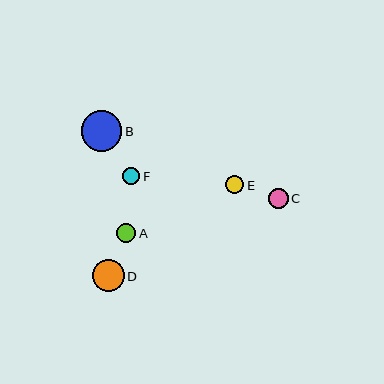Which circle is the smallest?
Circle F is the smallest with a size of approximately 17 pixels.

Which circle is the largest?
Circle B is the largest with a size of approximately 41 pixels.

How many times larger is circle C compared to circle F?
Circle C is approximately 1.2 times the size of circle F.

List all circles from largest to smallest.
From largest to smallest: B, D, C, A, E, F.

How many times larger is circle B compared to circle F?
Circle B is approximately 2.4 times the size of circle F.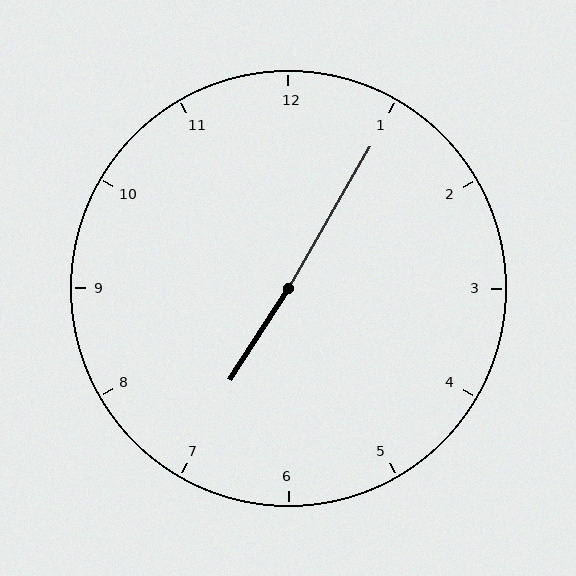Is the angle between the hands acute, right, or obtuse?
It is obtuse.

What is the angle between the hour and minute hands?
Approximately 178 degrees.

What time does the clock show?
7:05.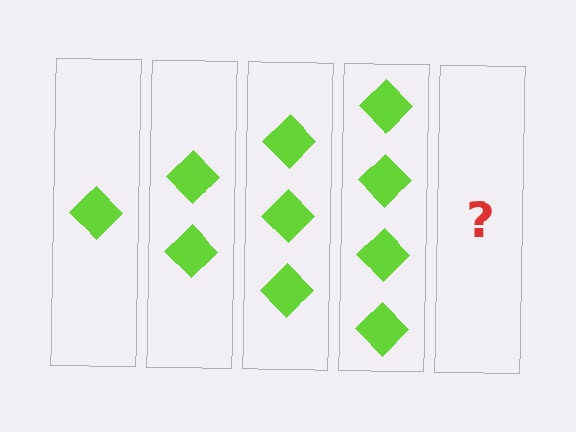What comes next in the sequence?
The next element should be 5 diamonds.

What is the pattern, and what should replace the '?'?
The pattern is that each step adds one more diamond. The '?' should be 5 diamonds.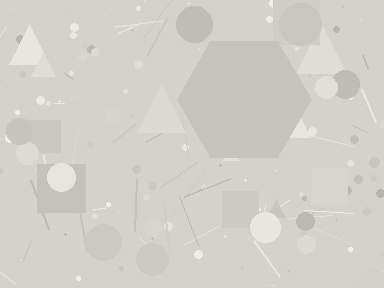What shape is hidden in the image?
A hexagon is hidden in the image.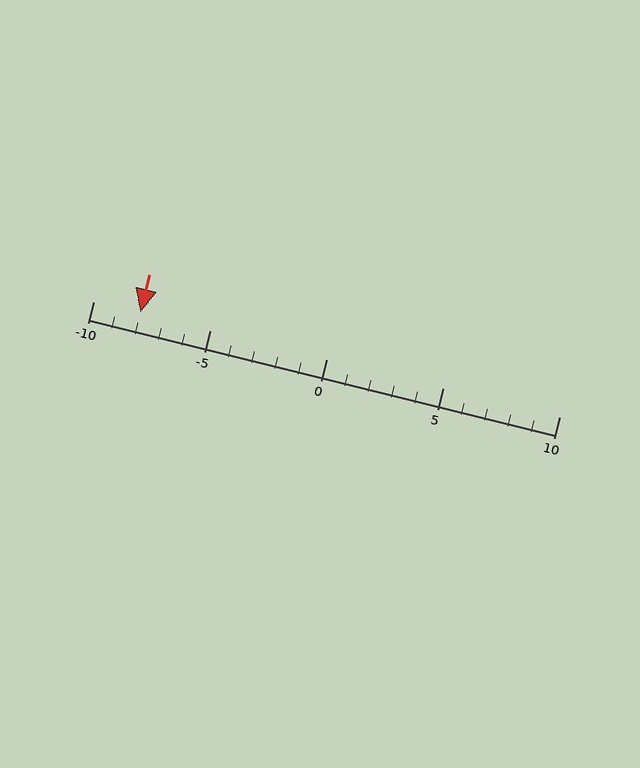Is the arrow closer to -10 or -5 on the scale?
The arrow is closer to -10.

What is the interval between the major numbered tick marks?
The major tick marks are spaced 5 units apart.